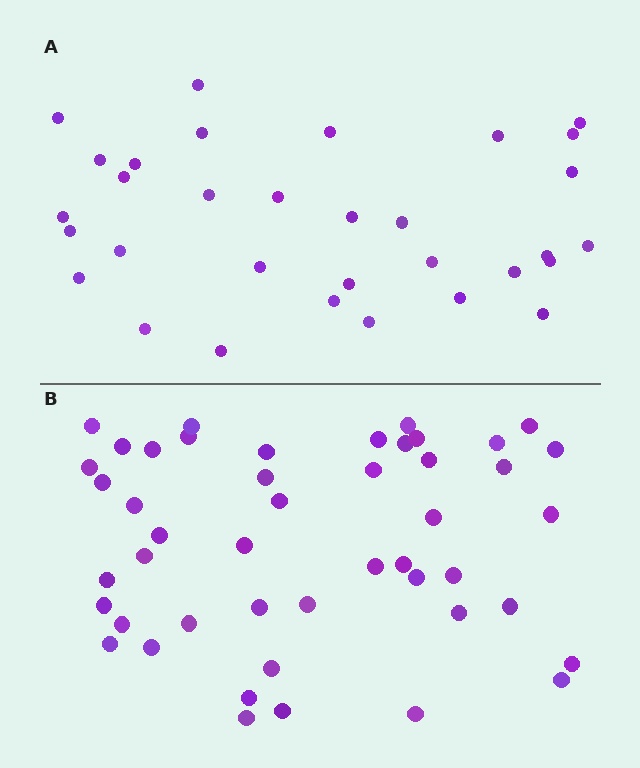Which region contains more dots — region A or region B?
Region B (the bottom region) has more dots.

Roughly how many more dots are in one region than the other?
Region B has approximately 15 more dots than region A.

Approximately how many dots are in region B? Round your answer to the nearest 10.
About 50 dots. (The exact count is 47, which rounds to 50.)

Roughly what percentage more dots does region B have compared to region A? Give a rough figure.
About 45% more.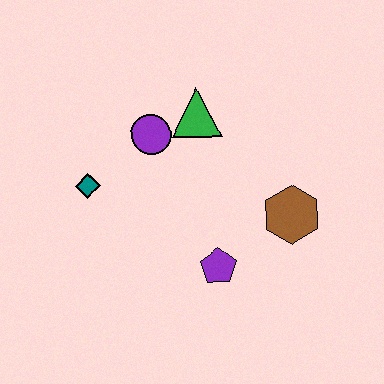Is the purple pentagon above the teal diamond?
No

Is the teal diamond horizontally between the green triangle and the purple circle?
No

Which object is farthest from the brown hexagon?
The teal diamond is farthest from the brown hexagon.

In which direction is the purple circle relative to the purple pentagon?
The purple circle is above the purple pentagon.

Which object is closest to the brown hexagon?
The purple pentagon is closest to the brown hexagon.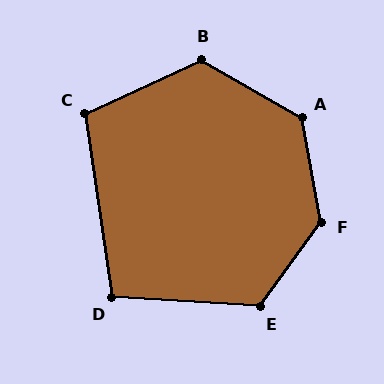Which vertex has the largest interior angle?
F, at approximately 133 degrees.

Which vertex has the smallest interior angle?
D, at approximately 101 degrees.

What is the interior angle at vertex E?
Approximately 123 degrees (obtuse).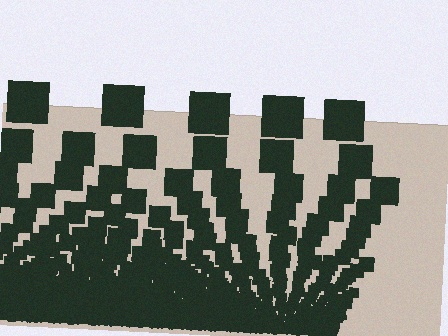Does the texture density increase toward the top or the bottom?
Density increases toward the bottom.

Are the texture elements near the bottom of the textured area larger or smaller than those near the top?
Smaller. The gradient is inverted — elements near the bottom are smaller and denser.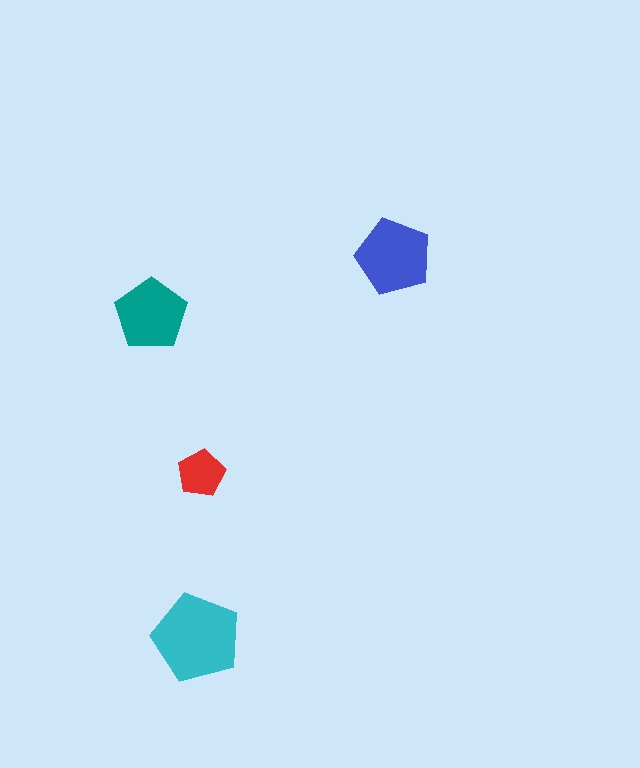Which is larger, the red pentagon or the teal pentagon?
The teal one.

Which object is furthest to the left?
The teal pentagon is leftmost.